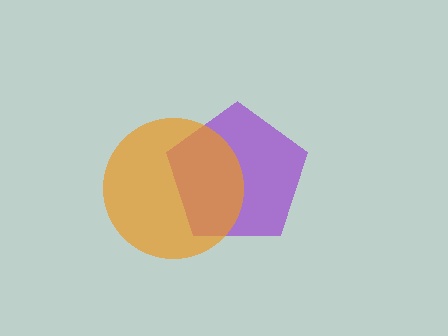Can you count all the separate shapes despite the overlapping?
Yes, there are 2 separate shapes.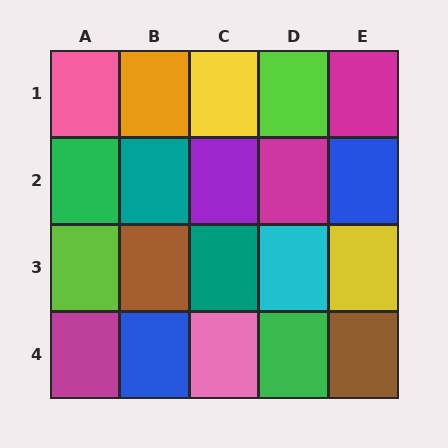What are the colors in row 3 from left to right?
Lime, brown, teal, cyan, yellow.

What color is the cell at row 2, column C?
Purple.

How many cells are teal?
2 cells are teal.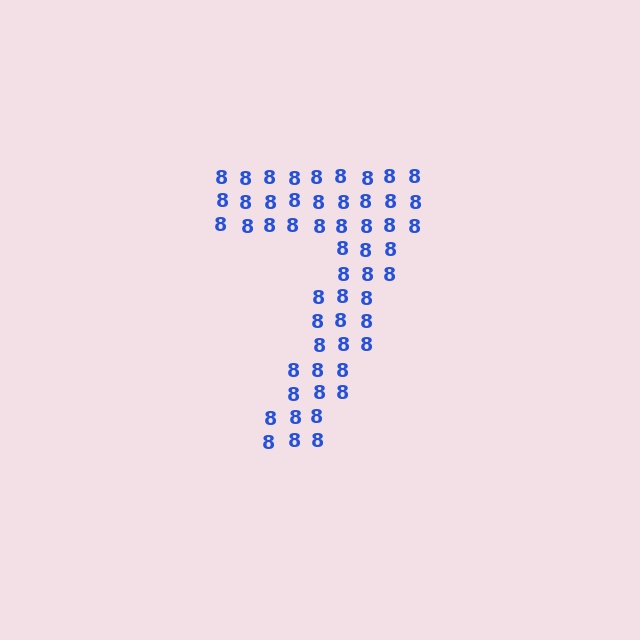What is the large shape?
The large shape is the digit 7.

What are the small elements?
The small elements are digit 8's.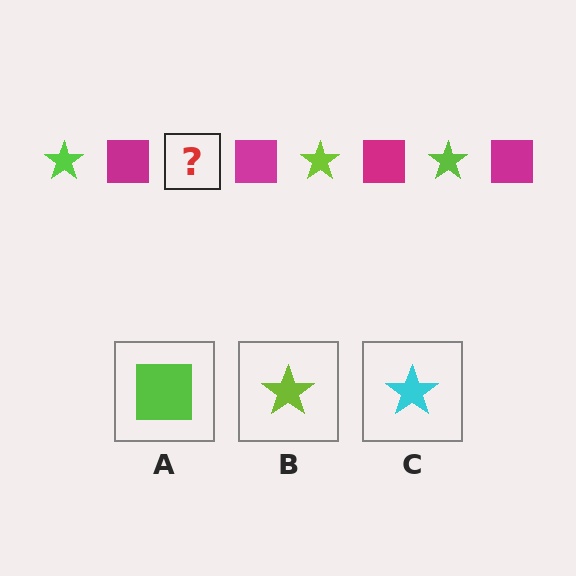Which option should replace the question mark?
Option B.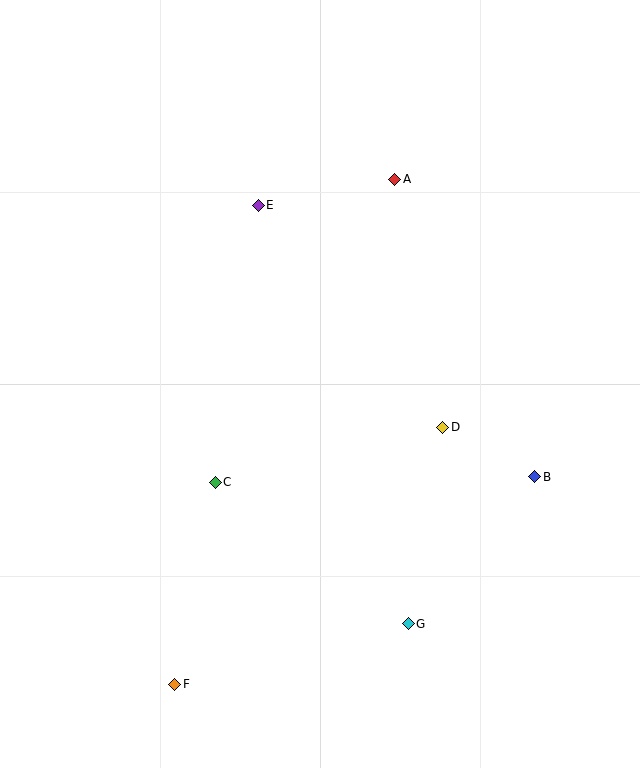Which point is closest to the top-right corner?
Point A is closest to the top-right corner.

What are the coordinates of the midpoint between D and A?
The midpoint between D and A is at (419, 303).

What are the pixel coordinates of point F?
Point F is at (174, 684).